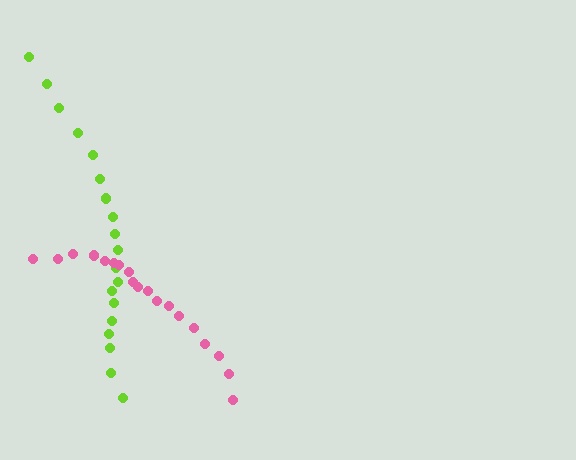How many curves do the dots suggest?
There are 2 distinct paths.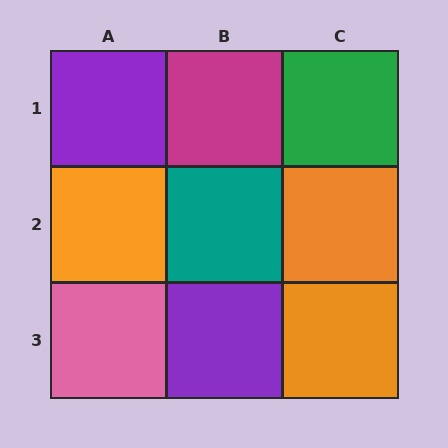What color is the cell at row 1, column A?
Purple.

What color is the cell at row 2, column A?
Orange.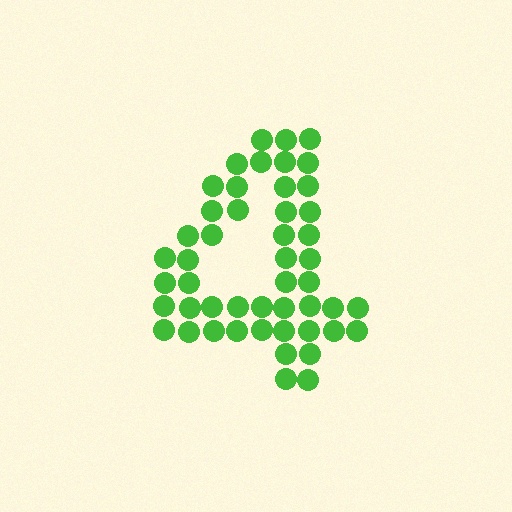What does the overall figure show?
The overall figure shows the digit 4.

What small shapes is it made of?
It is made of small circles.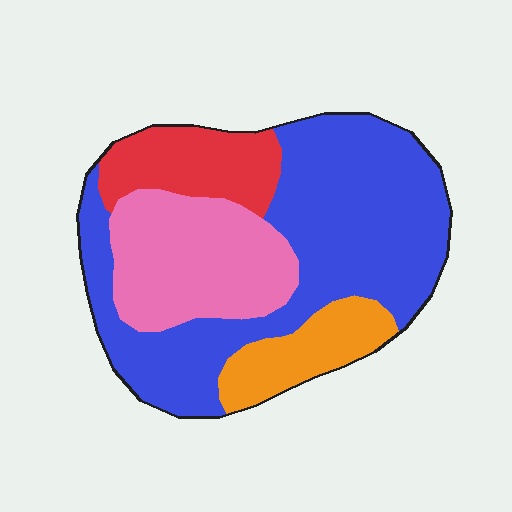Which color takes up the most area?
Blue, at roughly 50%.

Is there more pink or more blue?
Blue.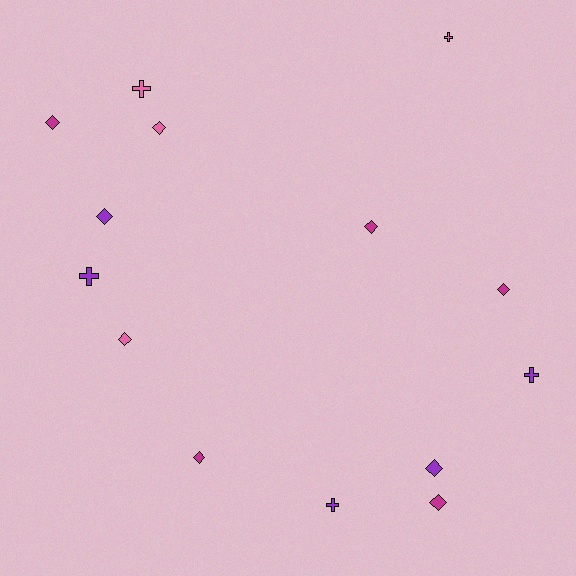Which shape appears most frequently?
Diamond, with 9 objects.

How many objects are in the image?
There are 14 objects.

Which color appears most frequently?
Purple, with 5 objects.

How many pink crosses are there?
There are 2 pink crosses.